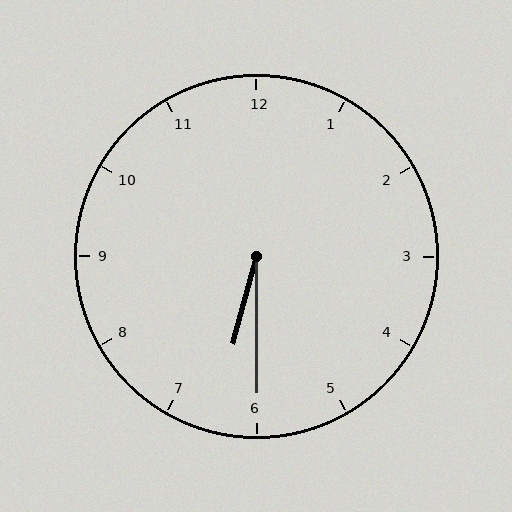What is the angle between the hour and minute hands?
Approximately 15 degrees.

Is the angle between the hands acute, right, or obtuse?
It is acute.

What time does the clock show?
6:30.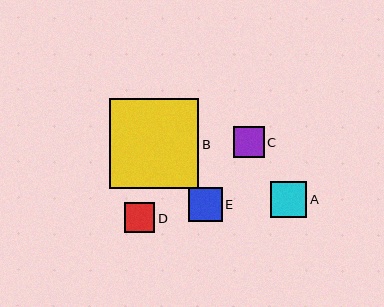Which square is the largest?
Square B is the largest with a size of approximately 90 pixels.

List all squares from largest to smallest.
From largest to smallest: B, A, E, C, D.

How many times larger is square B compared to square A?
Square B is approximately 2.5 times the size of square A.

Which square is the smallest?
Square D is the smallest with a size of approximately 30 pixels.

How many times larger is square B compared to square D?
Square B is approximately 3.0 times the size of square D.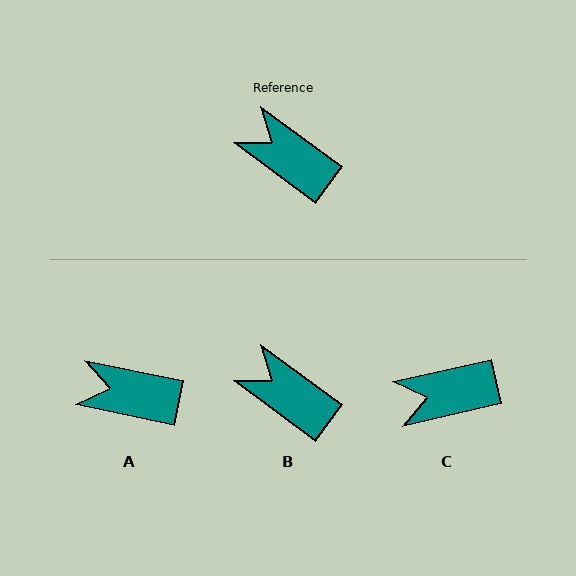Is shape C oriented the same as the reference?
No, it is off by about 49 degrees.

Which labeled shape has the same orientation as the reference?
B.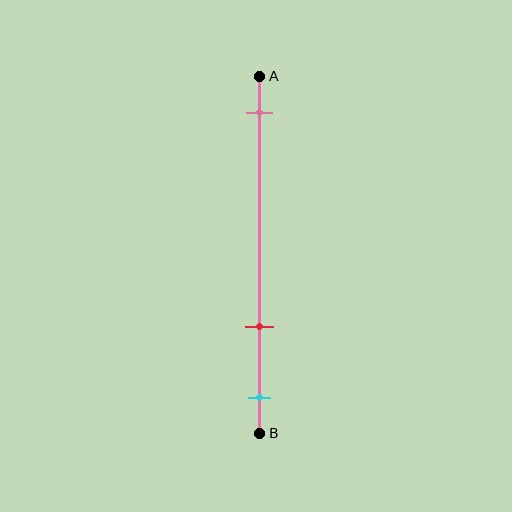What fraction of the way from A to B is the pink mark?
The pink mark is approximately 10% (0.1) of the way from A to B.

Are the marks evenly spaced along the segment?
No, the marks are not evenly spaced.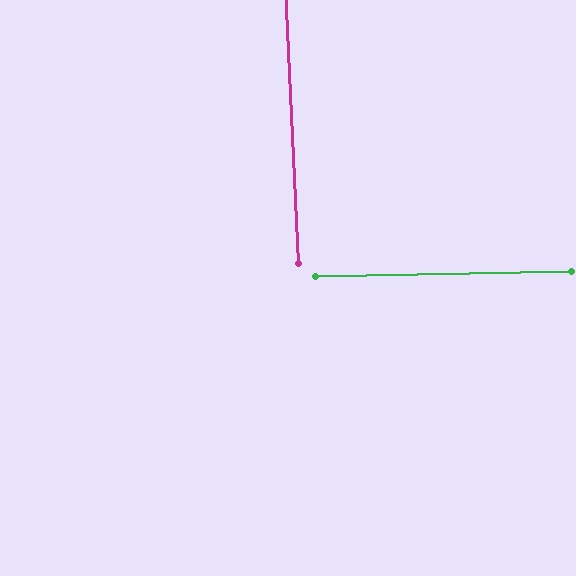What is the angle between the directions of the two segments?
Approximately 88 degrees.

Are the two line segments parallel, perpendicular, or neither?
Perpendicular — they meet at approximately 88°.